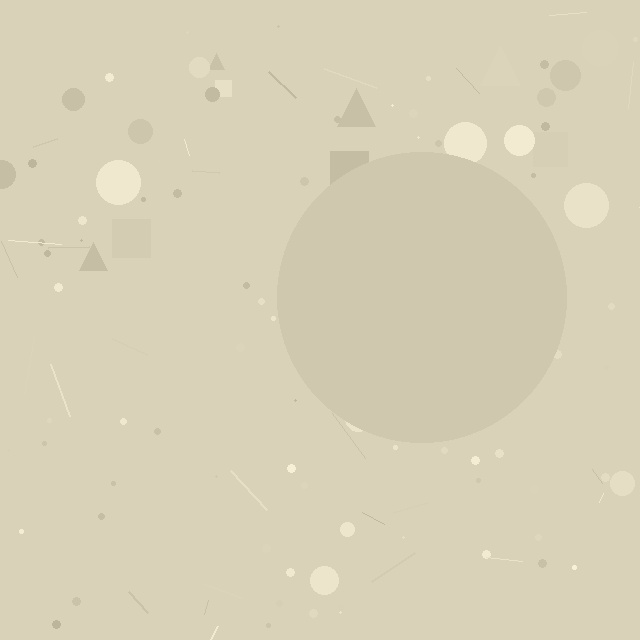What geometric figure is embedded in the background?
A circle is embedded in the background.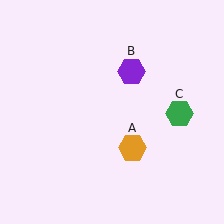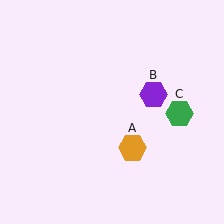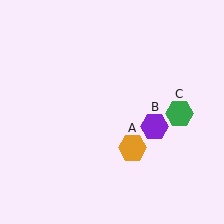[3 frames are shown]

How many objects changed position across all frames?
1 object changed position: purple hexagon (object B).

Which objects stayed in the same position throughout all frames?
Orange hexagon (object A) and green hexagon (object C) remained stationary.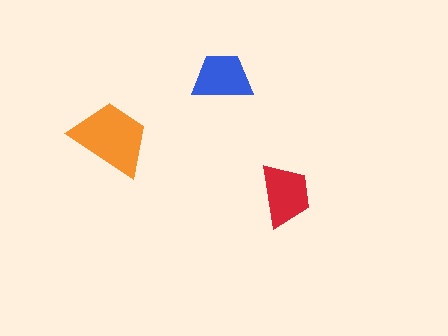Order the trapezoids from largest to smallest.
the orange one, the red one, the blue one.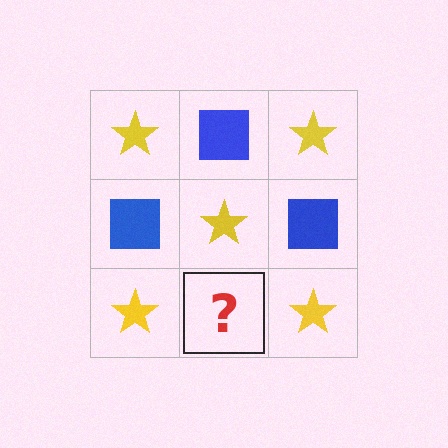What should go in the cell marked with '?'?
The missing cell should contain a blue square.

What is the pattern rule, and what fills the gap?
The rule is that it alternates yellow star and blue square in a checkerboard pattern. The gap should be filled with a blue square.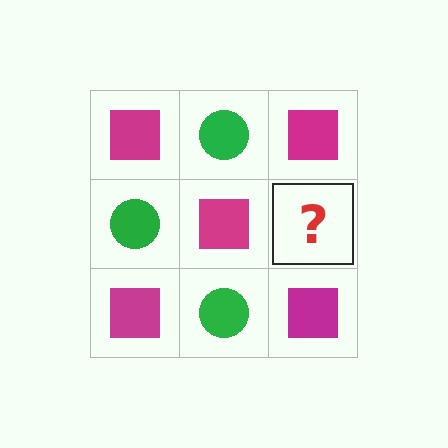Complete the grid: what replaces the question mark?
The question mark should be replaced with a green circle.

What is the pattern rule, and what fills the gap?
The rule is that it alternates magenta square and green circle in a checkerboard pattern. The gap should be filled with a green circle.